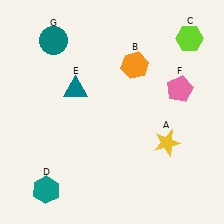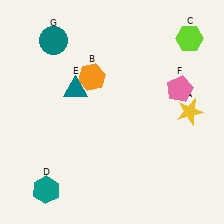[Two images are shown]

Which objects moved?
The objects that moved are: the yellow star (A), the orange hexagon (B).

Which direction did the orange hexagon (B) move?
The orange hexagon (B) moved left.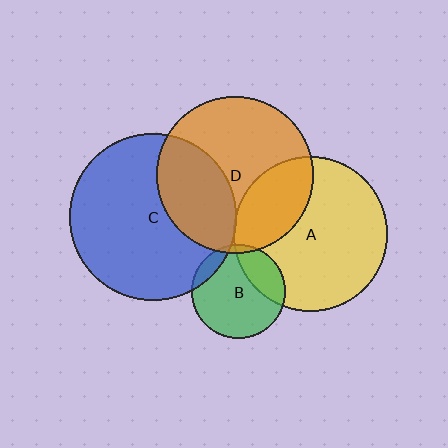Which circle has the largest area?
Circle C (blue).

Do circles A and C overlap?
Yes.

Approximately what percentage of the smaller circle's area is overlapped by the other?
Approximately 5%.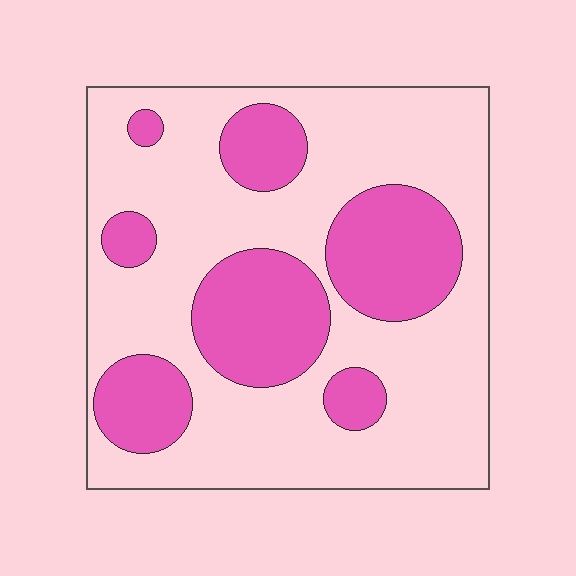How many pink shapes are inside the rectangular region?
7.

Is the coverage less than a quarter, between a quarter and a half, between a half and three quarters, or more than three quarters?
Between a quarter and a half.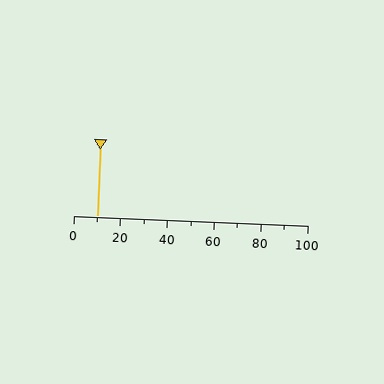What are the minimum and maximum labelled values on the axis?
The axis runs from 0 to 100.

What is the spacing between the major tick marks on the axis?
The major ticks are spaced 20 apart.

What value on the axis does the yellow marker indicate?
The marker indicates approximately 10.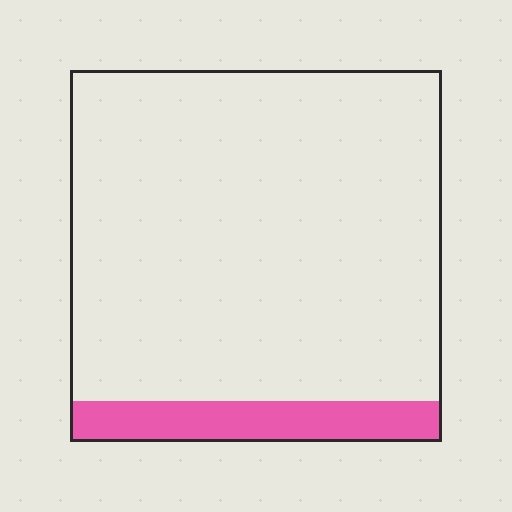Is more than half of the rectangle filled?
No.